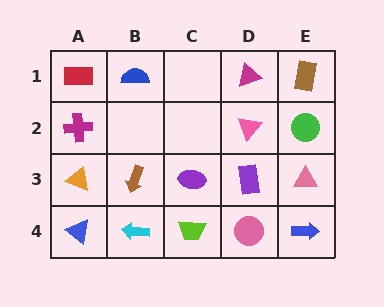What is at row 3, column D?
A purple rectangle.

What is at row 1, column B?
A blue semicircle.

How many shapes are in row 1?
4 shapes.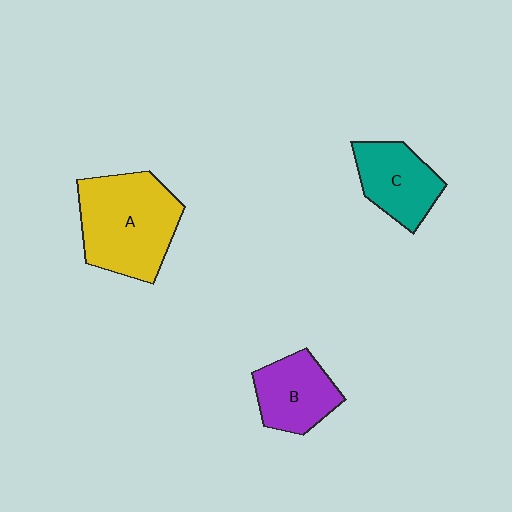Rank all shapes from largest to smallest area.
From largest to smallest: A (yellow), C (teal), B (purple).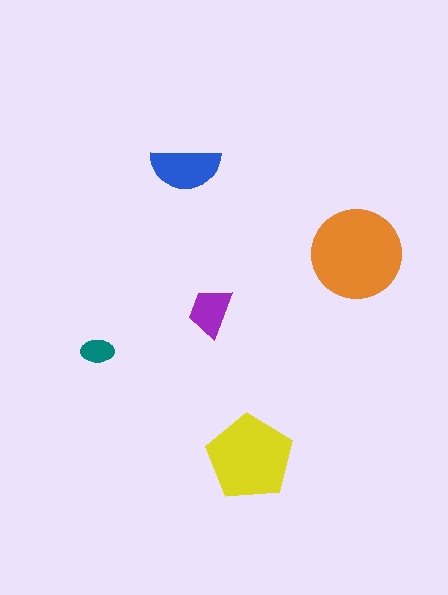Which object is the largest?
The orange circle.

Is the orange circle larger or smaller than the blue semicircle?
Larger.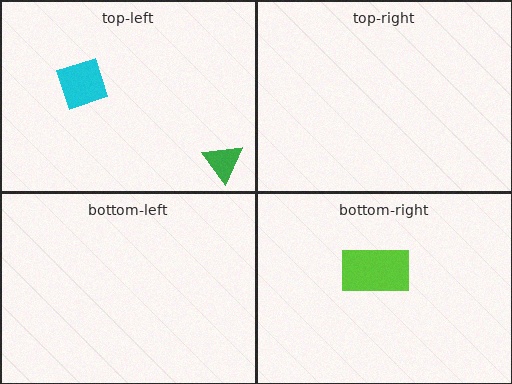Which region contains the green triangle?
The top-left region.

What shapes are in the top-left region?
The cyan diamond, the green triangle.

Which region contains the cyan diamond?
The top-left region.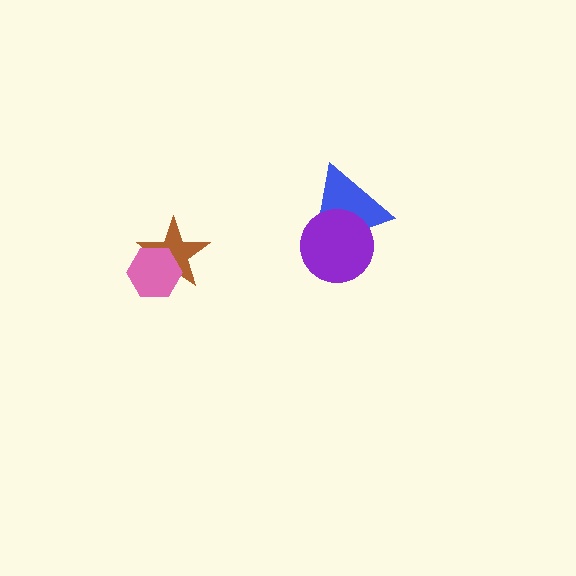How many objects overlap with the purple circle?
1 object overlaps with the purple circle.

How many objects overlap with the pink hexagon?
1 object overlaps with the pink hexagon.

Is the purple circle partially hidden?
No, no other shape covers it.